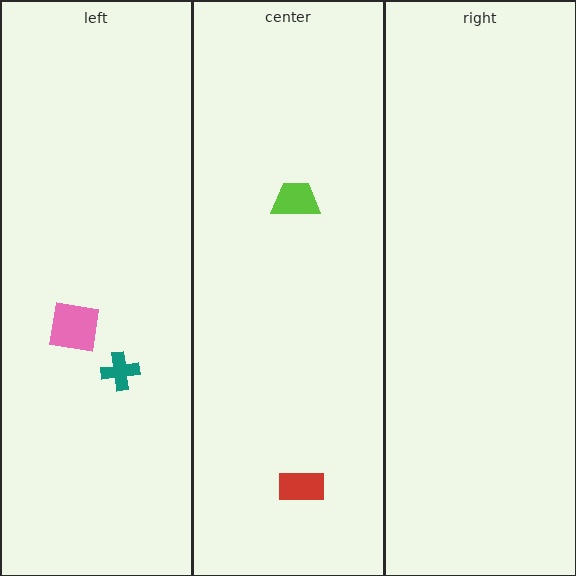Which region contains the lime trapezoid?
The center region.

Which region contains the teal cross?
The left region.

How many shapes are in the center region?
2.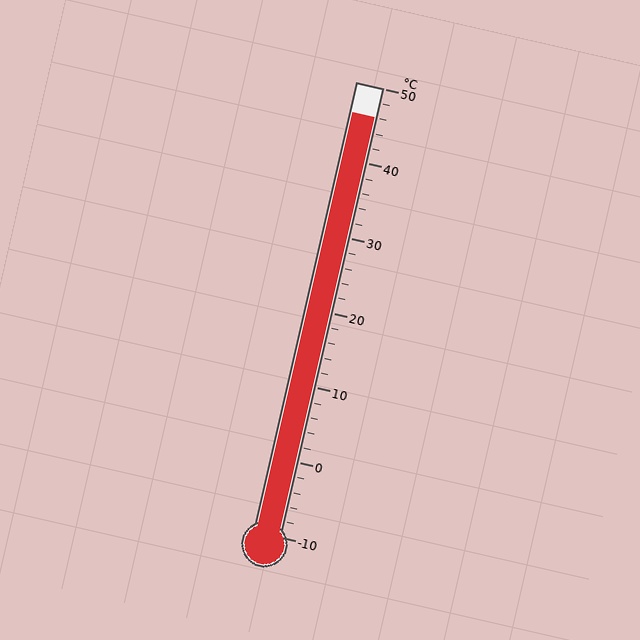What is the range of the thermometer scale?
The thermometer scale ranges from -10°C to 50°C.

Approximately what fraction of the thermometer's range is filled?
The thermometer is filled to approximately 95% of its range.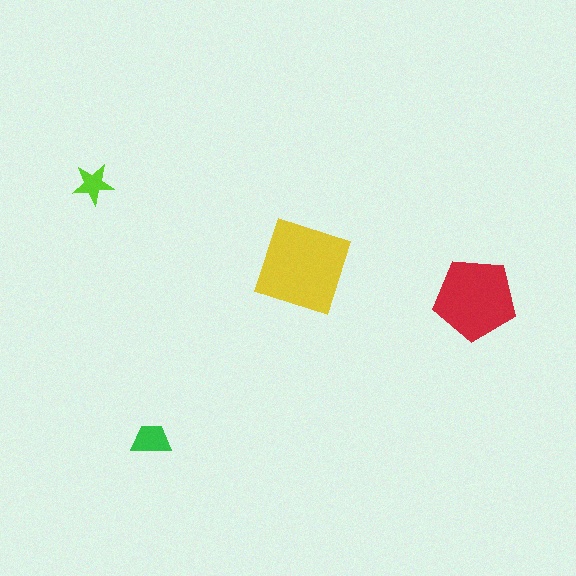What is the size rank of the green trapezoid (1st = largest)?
3rd.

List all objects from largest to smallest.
The yellow diamond, the red pentagon, the green trapezoid, the lime star.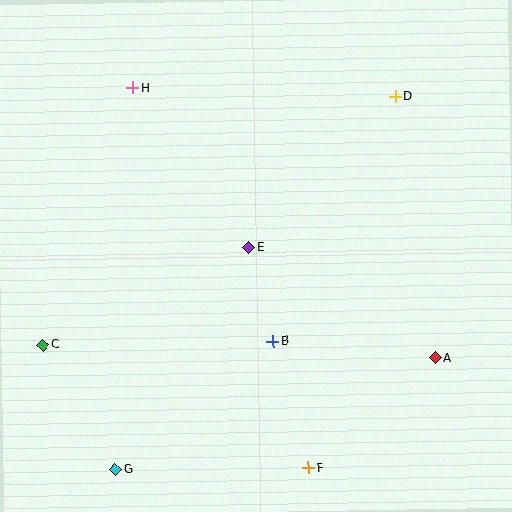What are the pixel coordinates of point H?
Point H is at (133, 88).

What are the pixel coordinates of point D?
Point D is at (395, 96).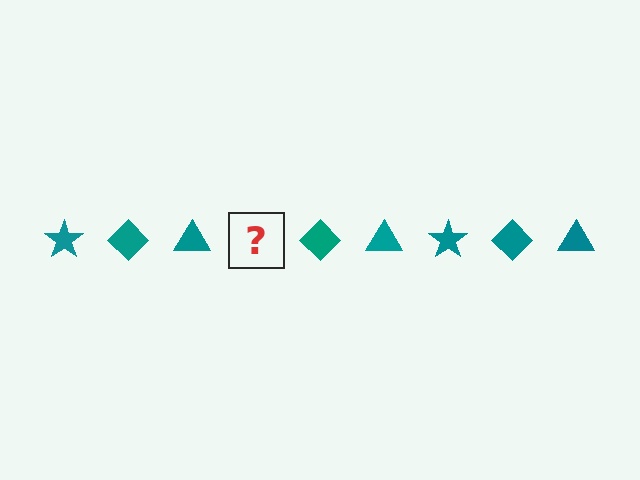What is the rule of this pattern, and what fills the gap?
The rule is that the pattern cycles through star, diamond, triangle shapes in teal. The gap should be filled with a teal star.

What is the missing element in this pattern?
The missing element is a teal star.